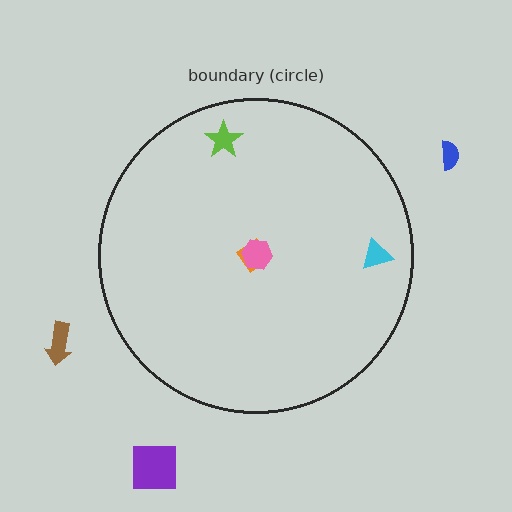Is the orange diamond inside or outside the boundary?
Inside.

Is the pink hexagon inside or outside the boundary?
Inside.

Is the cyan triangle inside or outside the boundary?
Inside.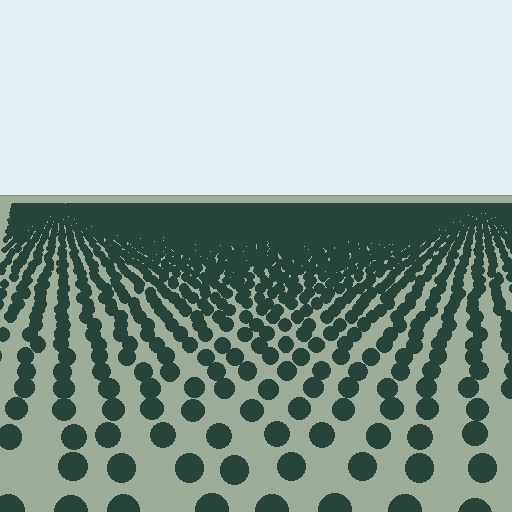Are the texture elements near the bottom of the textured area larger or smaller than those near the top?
Larger. Near the bottom, elements are closer to the viewer and appear at a bigger on-screen size.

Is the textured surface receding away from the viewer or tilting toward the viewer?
The surface is receding away from the viewer. Texture elements get smaller and denser toward the top.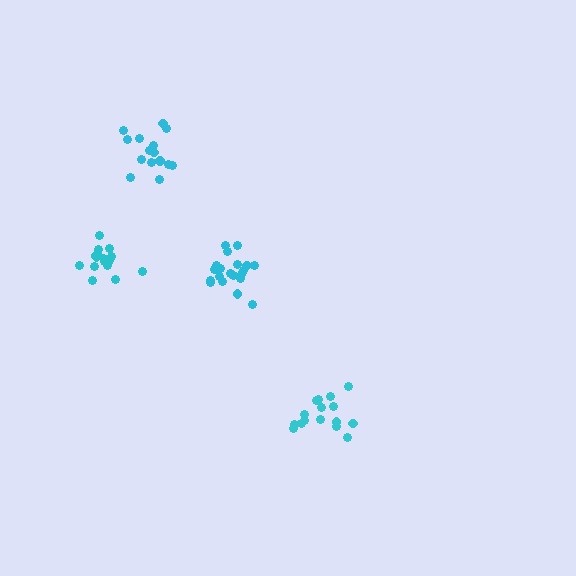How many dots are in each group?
Group 1: 15 dots, Group 2: 16 dots, Group 3: 20 dots, Group 4: 16 dots (67 total).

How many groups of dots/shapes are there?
There are 4 groups.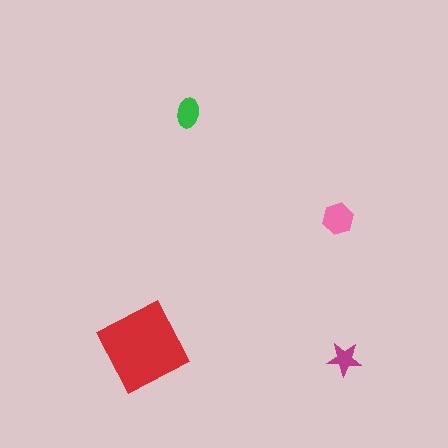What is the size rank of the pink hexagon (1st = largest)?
2nd.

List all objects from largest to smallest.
The red square, the pink hexagon, the green ellipse, the magenta star.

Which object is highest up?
The green ellipse is topmost.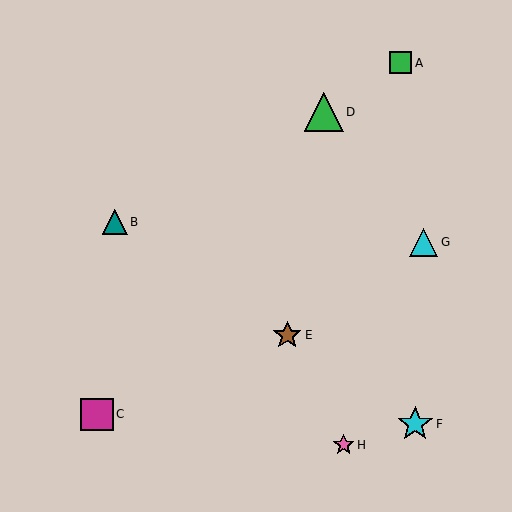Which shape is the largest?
The green triangle (labeled D) is the largest.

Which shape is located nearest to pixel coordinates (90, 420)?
The magenta square (labeled C) at (97, 414) is nearest to that location.